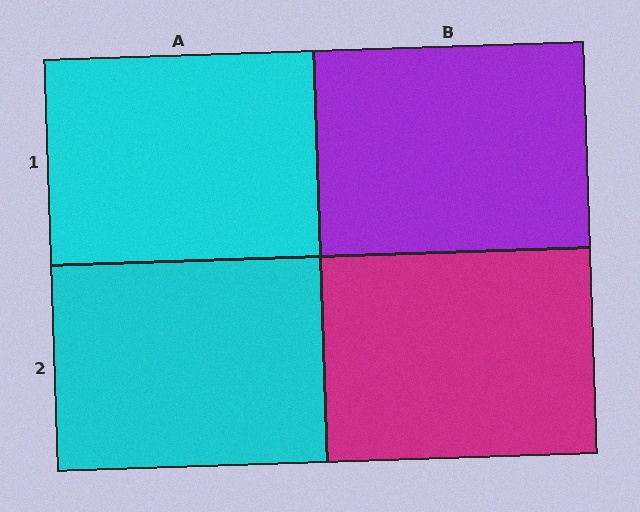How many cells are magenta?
1 cell is magenta.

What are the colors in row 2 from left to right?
Cyan, magenta.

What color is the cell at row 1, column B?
Purple.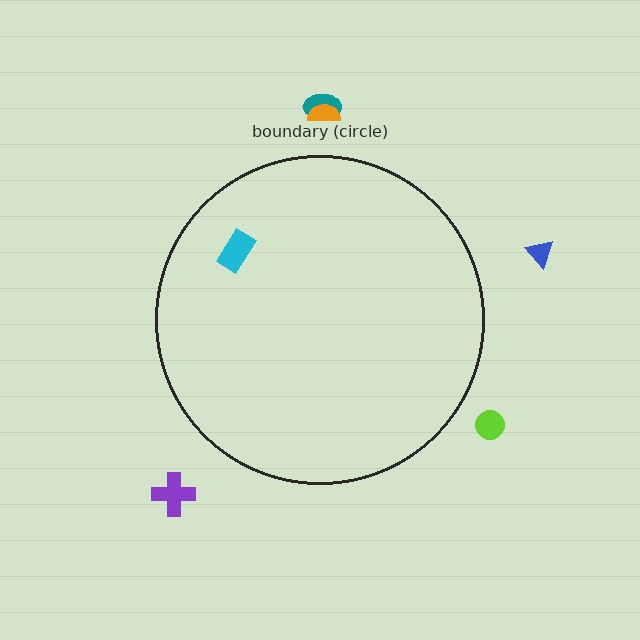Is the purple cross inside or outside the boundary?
Outside.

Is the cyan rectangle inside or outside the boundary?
Inside.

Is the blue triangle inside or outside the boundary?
Outside.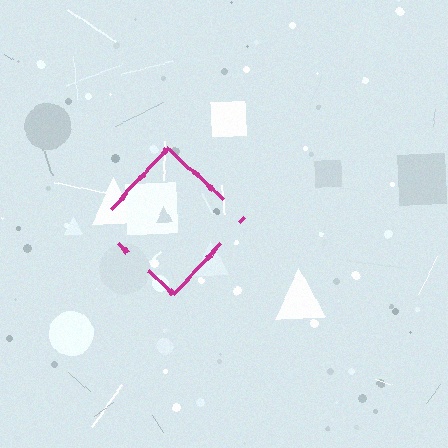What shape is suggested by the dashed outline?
The dashed outline suggests a diamond.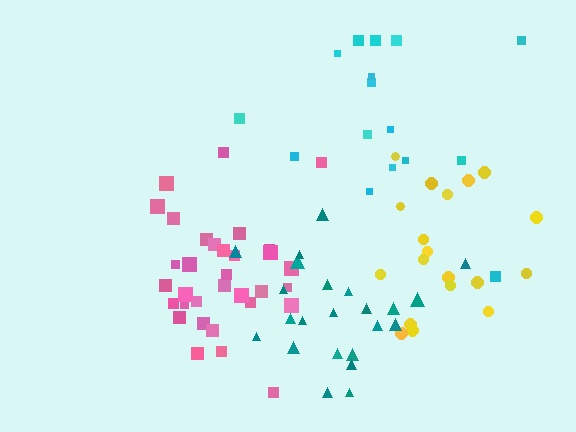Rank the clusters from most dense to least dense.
pink, teal, yellow, cyan.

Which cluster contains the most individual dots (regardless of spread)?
Pink (33).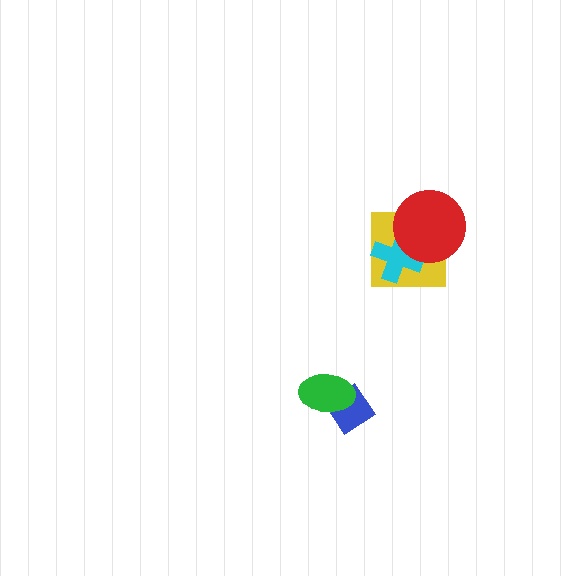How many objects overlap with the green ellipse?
1 object overlaps with the green ellipse.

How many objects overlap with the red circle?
2 objects overlap with the red circle.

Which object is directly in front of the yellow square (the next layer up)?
The cyan cross is directly in front of the yellow square.